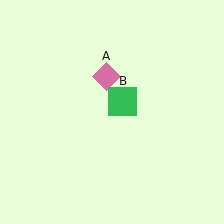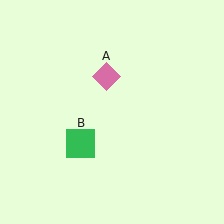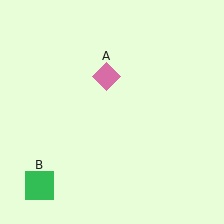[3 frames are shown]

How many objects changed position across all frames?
1 object changed position: green square (object B).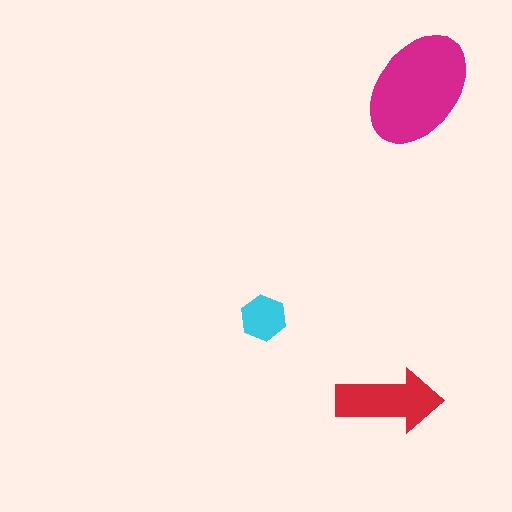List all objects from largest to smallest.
The magenta ellipse, the red arrow, the cyan hexagon.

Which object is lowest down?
The red arrow is bottommost.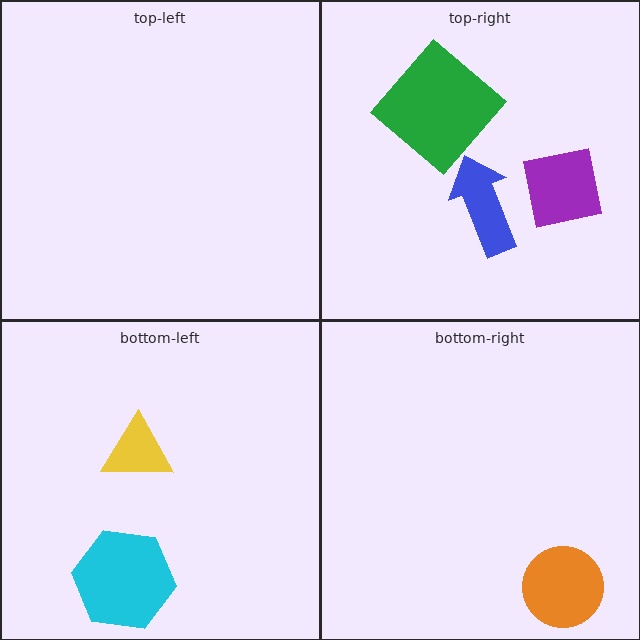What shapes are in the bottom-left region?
The cyan hexagon, the yellow triangle.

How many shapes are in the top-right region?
3.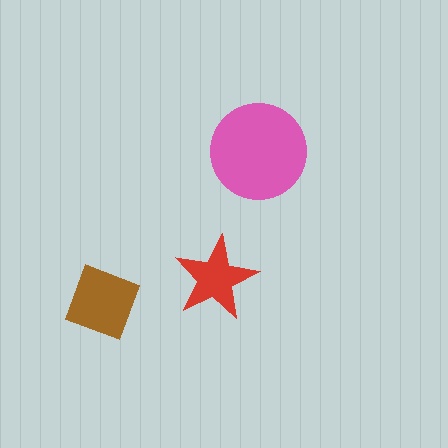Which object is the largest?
The pink circle.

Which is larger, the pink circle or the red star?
The pink circle.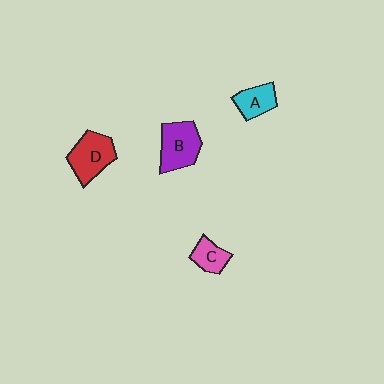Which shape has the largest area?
Shape B (purple).